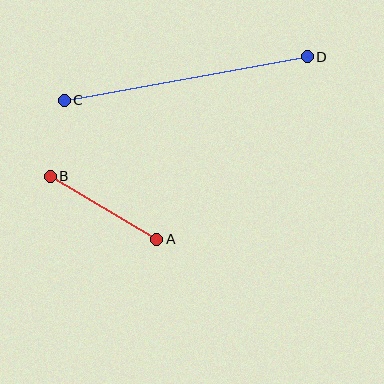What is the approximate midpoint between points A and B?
The midpoint is at approximately (103, 208) pixels.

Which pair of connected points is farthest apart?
Points C and D are farthest apart.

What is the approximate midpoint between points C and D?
The midpoint is at approximately (186, 79) pixels.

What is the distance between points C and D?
The distance is approximately 247 pixels.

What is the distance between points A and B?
The distance is approximately 124 pixels.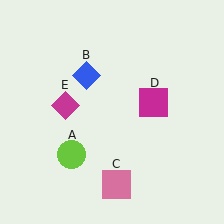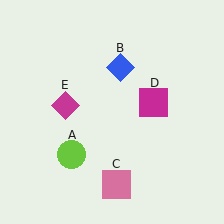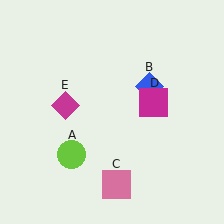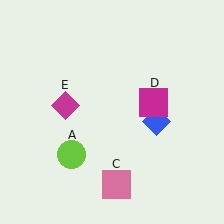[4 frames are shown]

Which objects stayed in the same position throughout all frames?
Lime circle (object A) and pink square (object C) and magenta square (object D) and magenta diamond (object E) remained stationary.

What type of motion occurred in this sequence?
The blue diamond (object B) rotated clockwise around the center of the scene.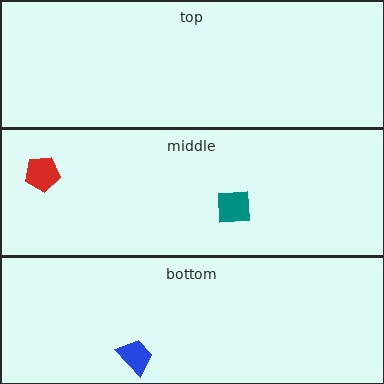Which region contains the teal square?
The middle region.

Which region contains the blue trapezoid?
The bottom region.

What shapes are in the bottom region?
The blue trapezoid.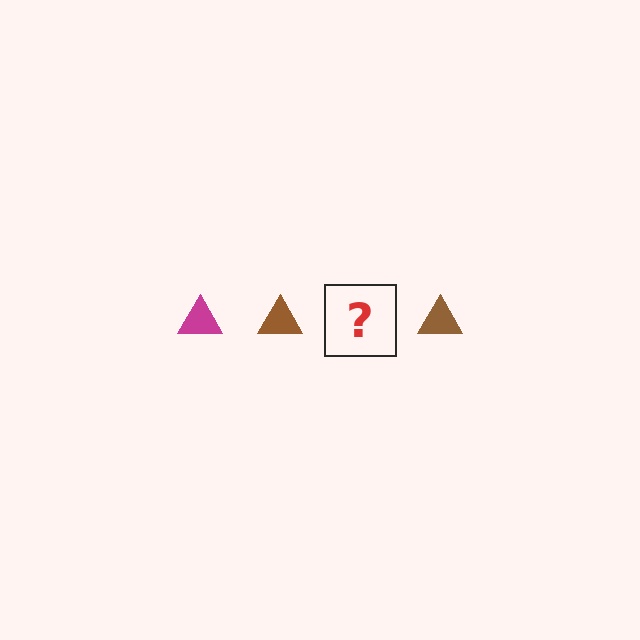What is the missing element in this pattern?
The missing element is a magenta triangle.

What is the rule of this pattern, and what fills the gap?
The rule is that the pattern cycles through magenta, brown triangles. The gap should be filled with a magenta triangle.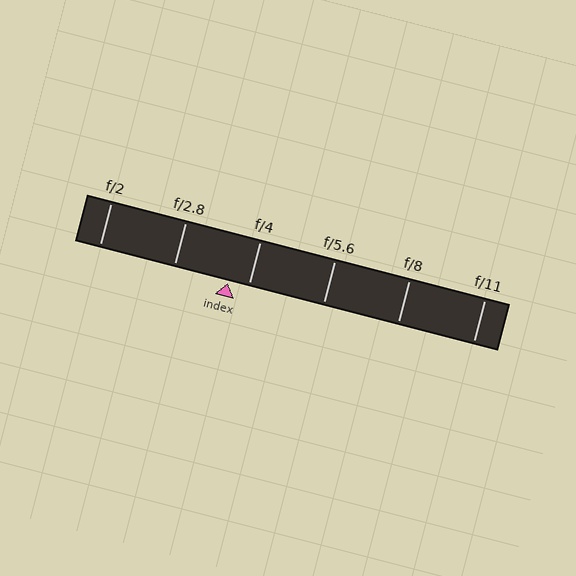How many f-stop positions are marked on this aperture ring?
There are 6 f-stop positions marked.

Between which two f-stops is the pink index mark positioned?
The index mark is between f/2.8 and f/4.